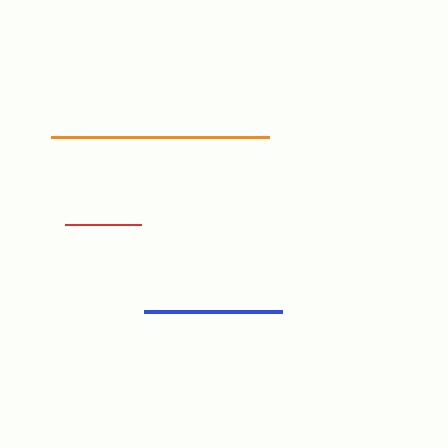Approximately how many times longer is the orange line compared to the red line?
The orange line is approximately 2.9 times the length of the red line.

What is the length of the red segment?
The red segment is approximately 76 pixels long.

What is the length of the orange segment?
The orange segment is approximately 218 pixels long.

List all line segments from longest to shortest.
From longest to shortest: orange, blue, red.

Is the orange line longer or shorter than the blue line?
The orange line is longer than the blue line.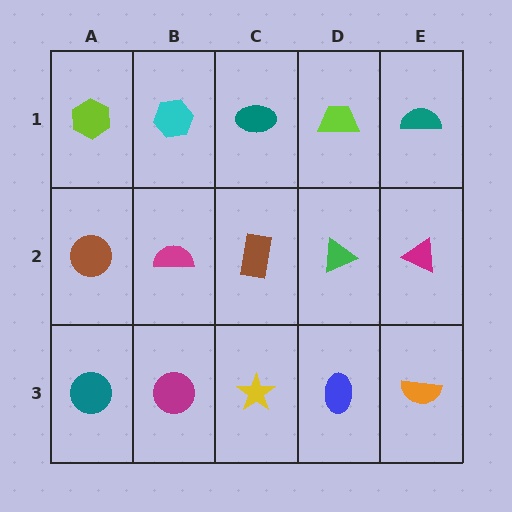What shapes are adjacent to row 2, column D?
A lime trapezoid (row 1, column D), a blue ellipse (row 3, column D), a brown rectangle (row 2, column C), a magenta triangle (row 2, column E).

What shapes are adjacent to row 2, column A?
A lime hexagon (row 1, column A), a teal circle (row 3, column A), a magenta semicircle (row 2, column B).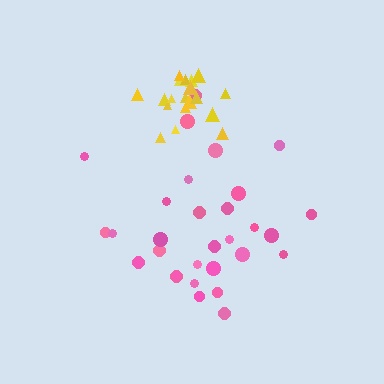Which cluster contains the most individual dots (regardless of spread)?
Pink (30).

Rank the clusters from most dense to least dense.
yellow, pink.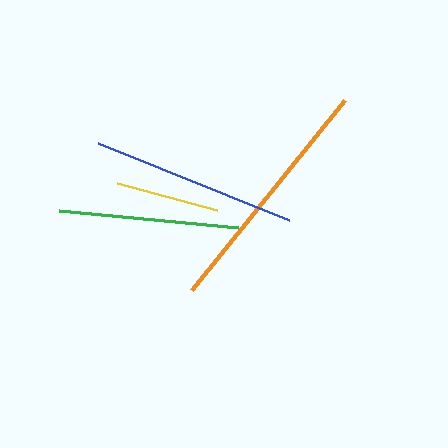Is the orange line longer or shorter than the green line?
The orange line is longer than the green line.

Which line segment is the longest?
The orange line is the longest at approximately 243 pixels.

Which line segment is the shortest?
The yellow line is the shortest at approximately 104 pixels.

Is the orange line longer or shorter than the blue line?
The orange line is longer than the blue line.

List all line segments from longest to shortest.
From longest to shortest: orange, blue, green, yellow.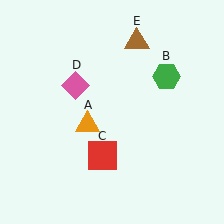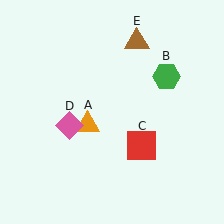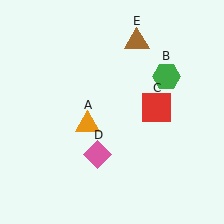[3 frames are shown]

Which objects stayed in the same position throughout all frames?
Orange triangle (object A) and green hexagon (object B) and brown triangle (object E) remained stationary.